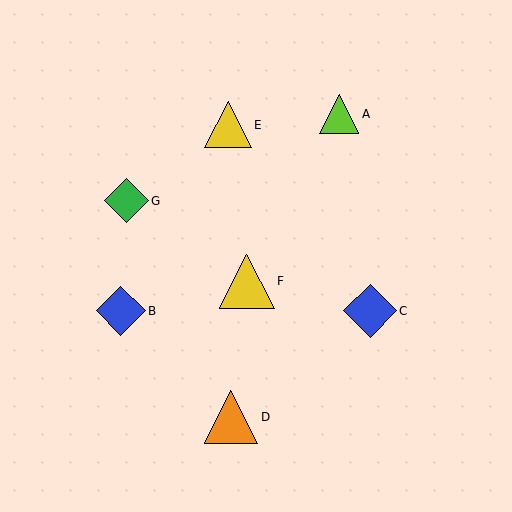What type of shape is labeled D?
Shape D is an orange triangle.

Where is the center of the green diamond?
The center of the green diamond is at (126, 201).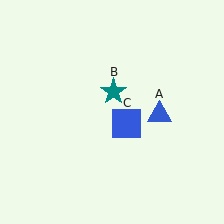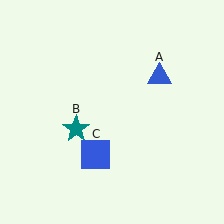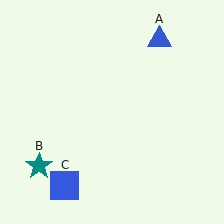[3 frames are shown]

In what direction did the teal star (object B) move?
The teal star (object B) moved down and to the left.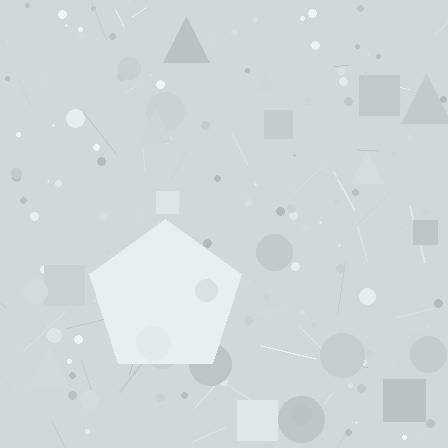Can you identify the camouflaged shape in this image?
The camouflaged shape is a pentagon.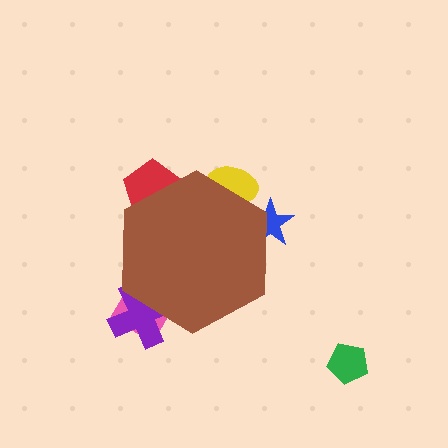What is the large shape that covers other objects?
A brown hexagon.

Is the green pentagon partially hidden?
No, the green pentagon is fully visible.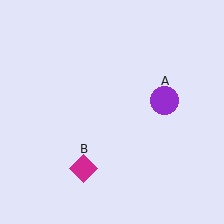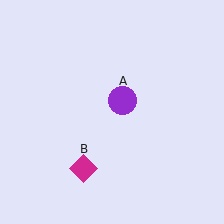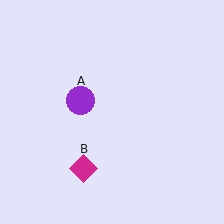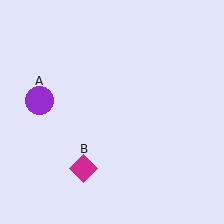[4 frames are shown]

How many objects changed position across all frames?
1 object changed position: purple circle (object A).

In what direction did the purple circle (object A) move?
The purple circle (object A) moved left.